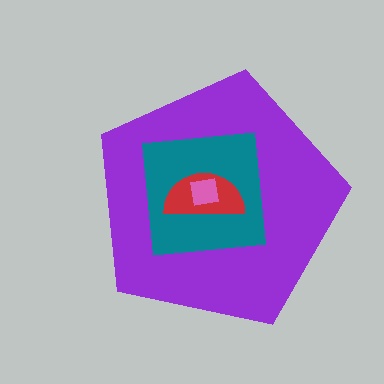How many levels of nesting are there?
4.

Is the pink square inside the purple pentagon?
Yes.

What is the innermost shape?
The pink square.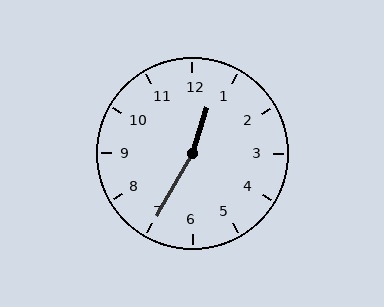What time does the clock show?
12:35.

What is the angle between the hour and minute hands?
Approximately 168 degrees.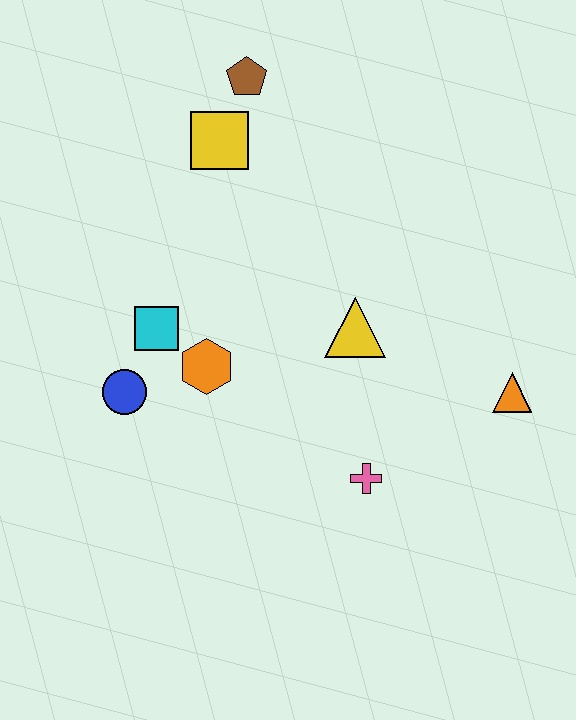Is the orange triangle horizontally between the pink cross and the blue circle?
No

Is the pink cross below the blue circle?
Yes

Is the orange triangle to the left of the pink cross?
No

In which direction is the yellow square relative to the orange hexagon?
The yellow square is above the orange hexagon.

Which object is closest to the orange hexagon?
The cyan square is closest to the orange hexagon.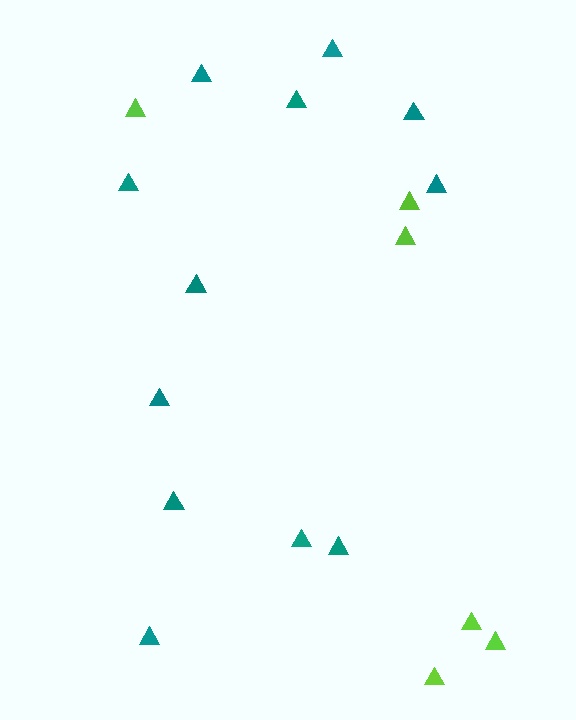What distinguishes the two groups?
There are 2 groups: one group of lime triangles (6) and one group of teal triangles (12).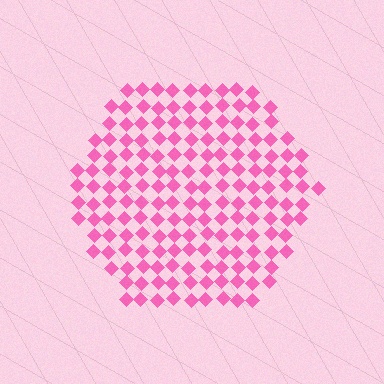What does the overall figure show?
The overall figure shows a hexagon.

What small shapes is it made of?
It is made of small diamonds.